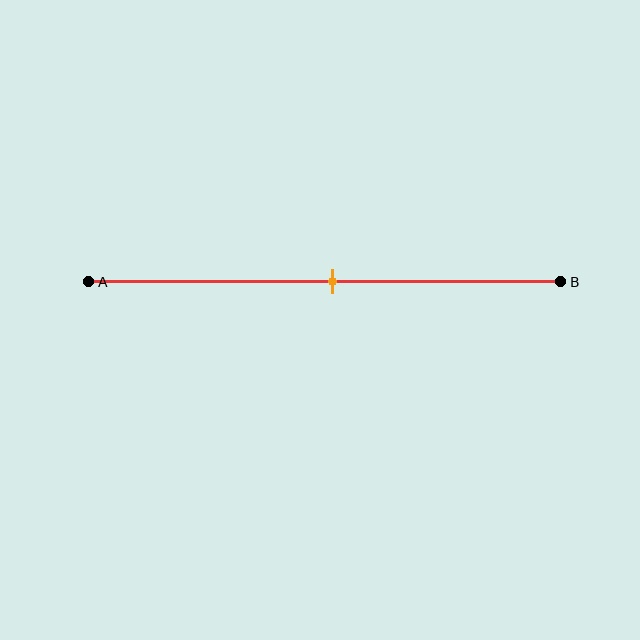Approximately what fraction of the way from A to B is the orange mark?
The orange mark is approximately 50% of the way from A to B.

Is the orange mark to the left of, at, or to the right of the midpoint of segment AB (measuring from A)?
The orange mark is approximately at the midpoint of segment AB.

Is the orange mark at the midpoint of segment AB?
Yes, the mark is approximately at the midpoint.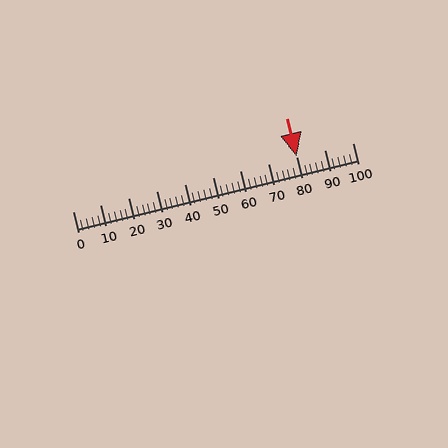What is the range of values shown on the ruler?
The ruler shows values from 0 to 100.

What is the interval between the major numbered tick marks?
The major tick marks are spaced 10 units apart.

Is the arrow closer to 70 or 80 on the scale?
The arrow is closer to 80.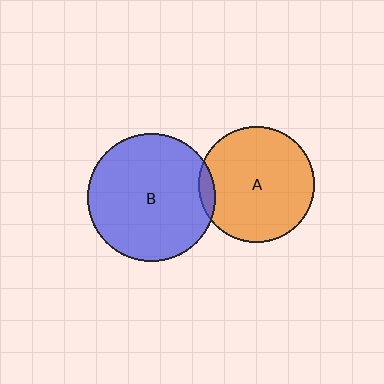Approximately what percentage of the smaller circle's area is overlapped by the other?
Approximately 5%.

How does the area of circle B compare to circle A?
Approximately 1.2 times.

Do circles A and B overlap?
Yes.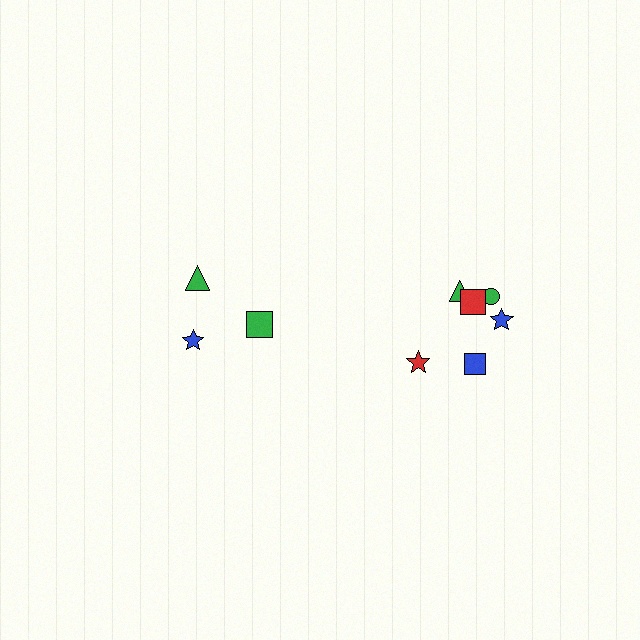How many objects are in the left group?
There are 3 objects.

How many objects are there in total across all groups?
There are 9 objects.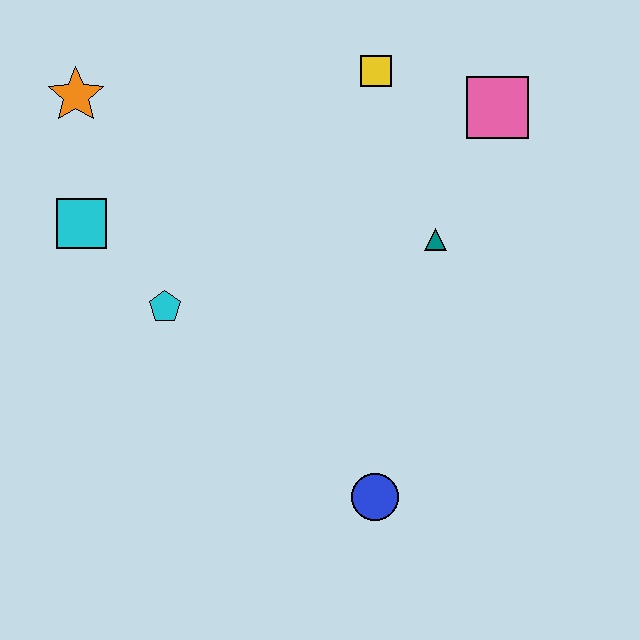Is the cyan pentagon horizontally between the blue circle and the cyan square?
Yes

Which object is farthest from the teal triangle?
The orange star is farthest from the teal triangle.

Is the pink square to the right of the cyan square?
Yes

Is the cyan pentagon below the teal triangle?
Yes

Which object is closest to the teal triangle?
The pink square is closest to the teal triangle.